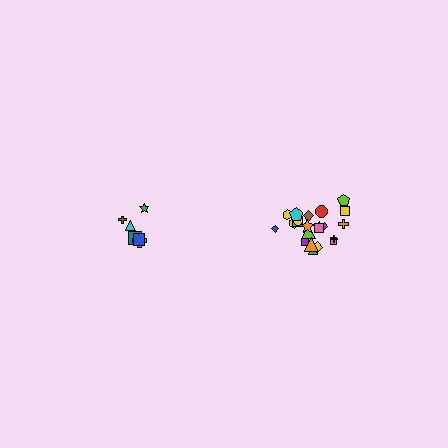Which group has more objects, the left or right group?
The right group.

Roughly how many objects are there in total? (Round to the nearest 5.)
Roughly 30 objects in total.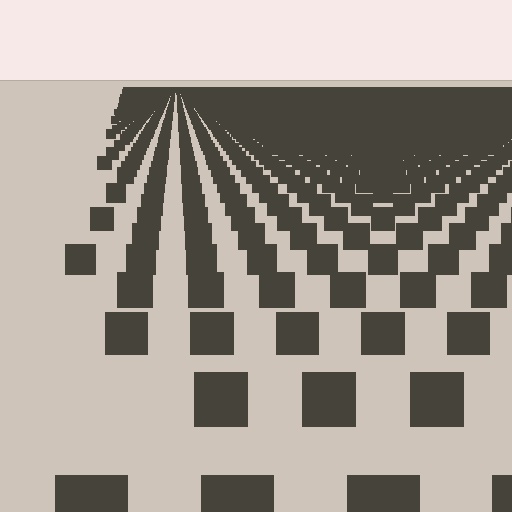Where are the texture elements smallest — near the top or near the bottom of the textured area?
Near the top.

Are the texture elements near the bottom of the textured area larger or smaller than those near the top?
Larger. Near the bottom, elements are closer to the viewer and appear at a bigger on-screen size.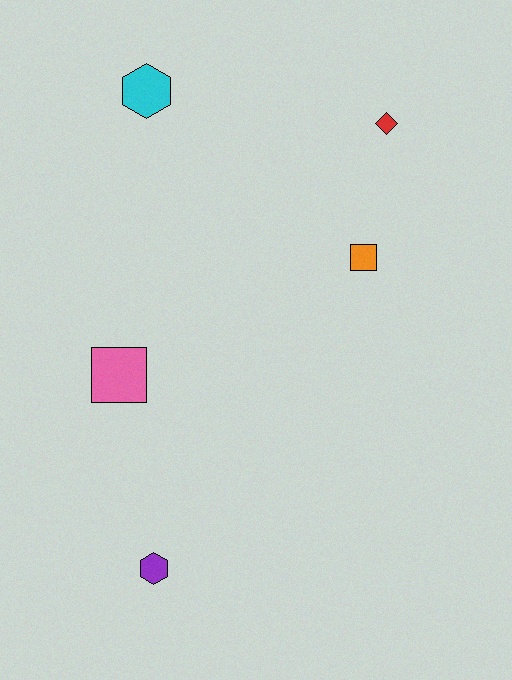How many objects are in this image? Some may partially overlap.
There are 5 objects.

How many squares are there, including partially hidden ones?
There are 2 squares.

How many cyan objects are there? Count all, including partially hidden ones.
There is 1 cyan object.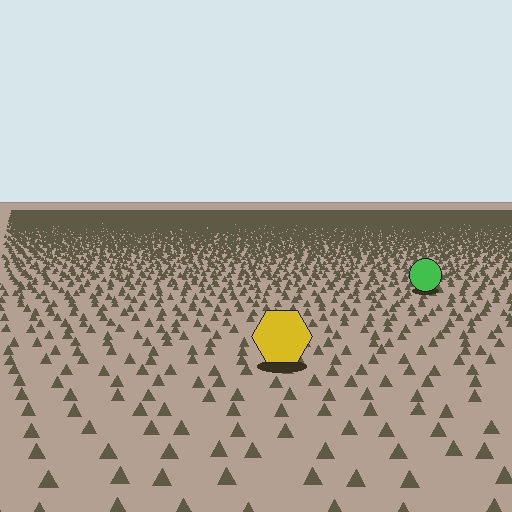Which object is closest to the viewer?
The yellow hexagon is closest. The texture marks near it are larger and more spread out.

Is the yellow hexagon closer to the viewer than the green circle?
Yes. The yellow hexagon is closer — you can tell from the texture gradient: the ground texture is coarser near it.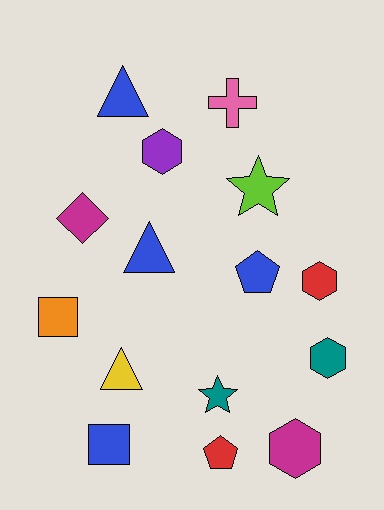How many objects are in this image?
There are 15 objects.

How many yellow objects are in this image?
There is 1 yellow object.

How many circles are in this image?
There are no circles.